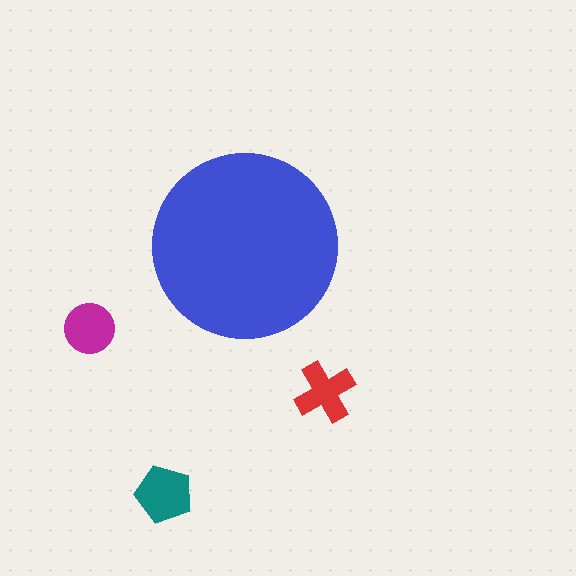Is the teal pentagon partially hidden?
No, the teal pentagon is fully visible.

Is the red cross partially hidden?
No, the red cross is fully visible.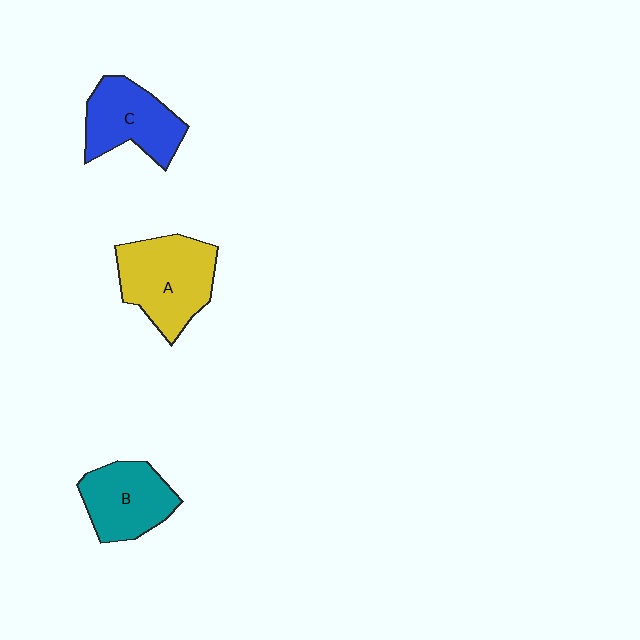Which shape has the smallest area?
Shape B (teal).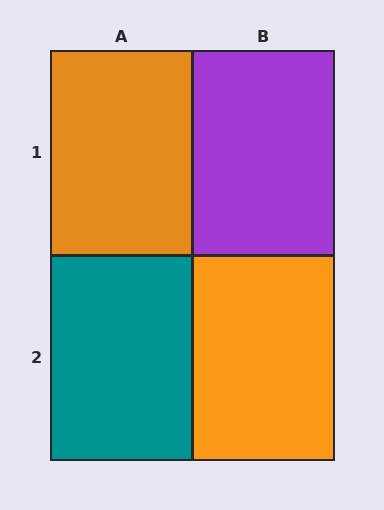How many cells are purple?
1 cell is purple.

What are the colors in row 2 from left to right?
Teal, orange.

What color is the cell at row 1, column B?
Purple.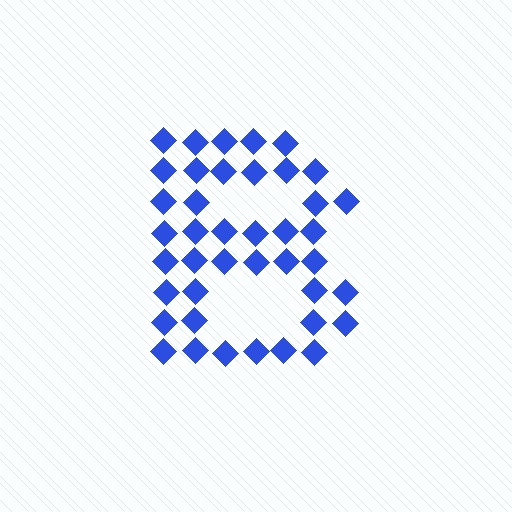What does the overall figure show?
The overall figure shows the letter B.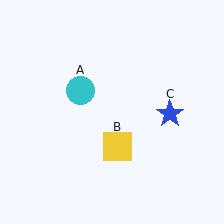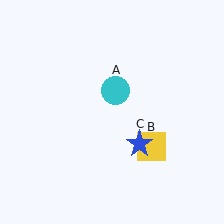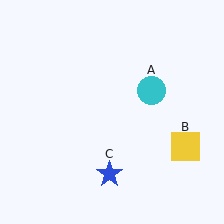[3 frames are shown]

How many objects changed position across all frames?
3 objects changed position: cyan circle (object A), yellow square (object B), blue star (object C).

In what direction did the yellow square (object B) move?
The yellow square (object B) moved right.